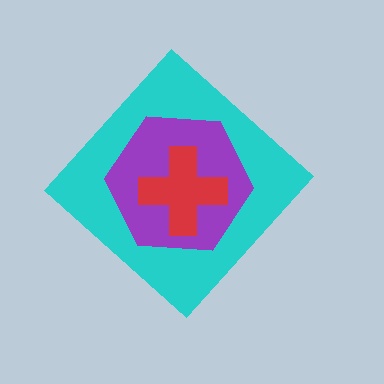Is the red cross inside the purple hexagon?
Yes.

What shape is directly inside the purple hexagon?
The red cross.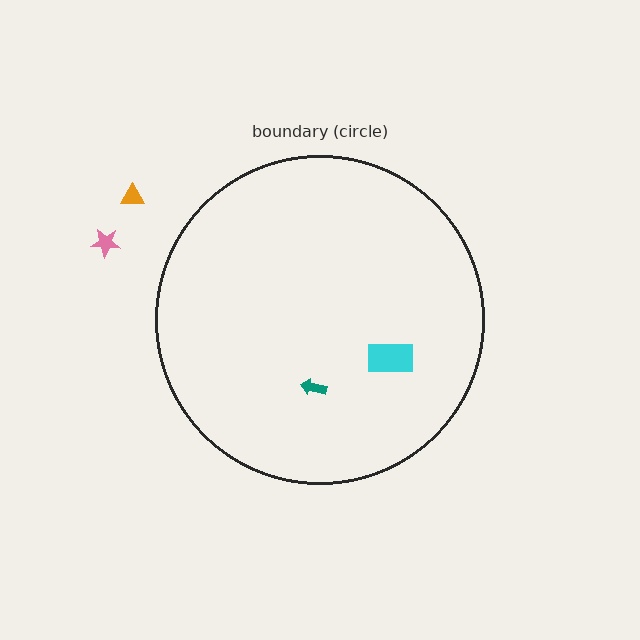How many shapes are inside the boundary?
2 inside, 2 outside.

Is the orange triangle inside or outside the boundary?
Outside.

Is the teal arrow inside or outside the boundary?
Inside.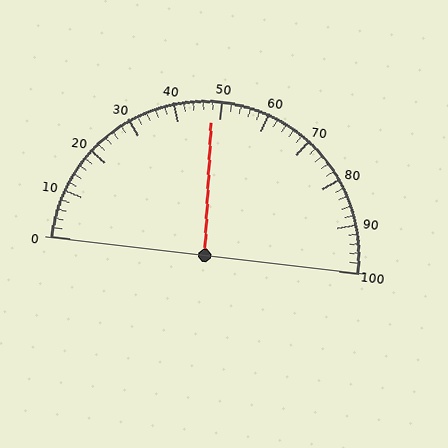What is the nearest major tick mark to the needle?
The nearest major tick mark is 50.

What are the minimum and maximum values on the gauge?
The gauge ranges from 0 to 100.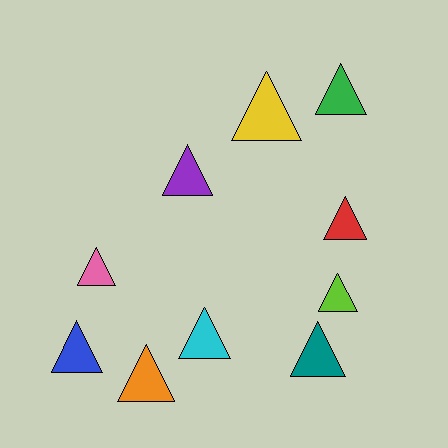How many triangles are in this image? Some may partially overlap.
There are 10 triangles.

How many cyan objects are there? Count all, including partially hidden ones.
There is 1 cyan object.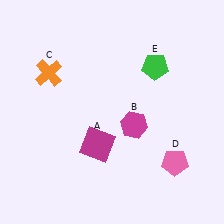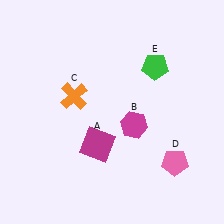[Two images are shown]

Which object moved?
The orange cross (C) moved right.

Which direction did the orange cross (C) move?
The orange cross (C) moved right.